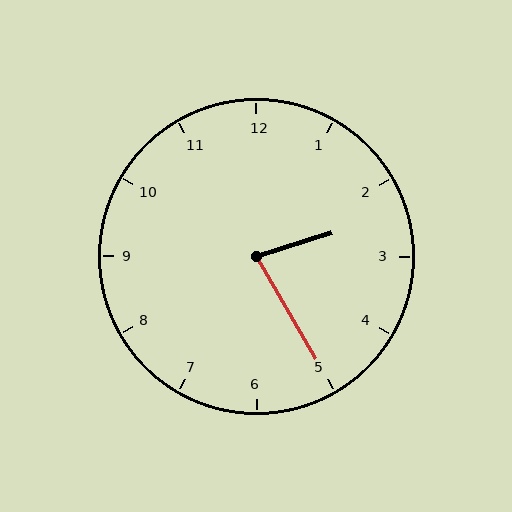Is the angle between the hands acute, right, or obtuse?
It is acute.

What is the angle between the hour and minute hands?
Approximately 78 degrees.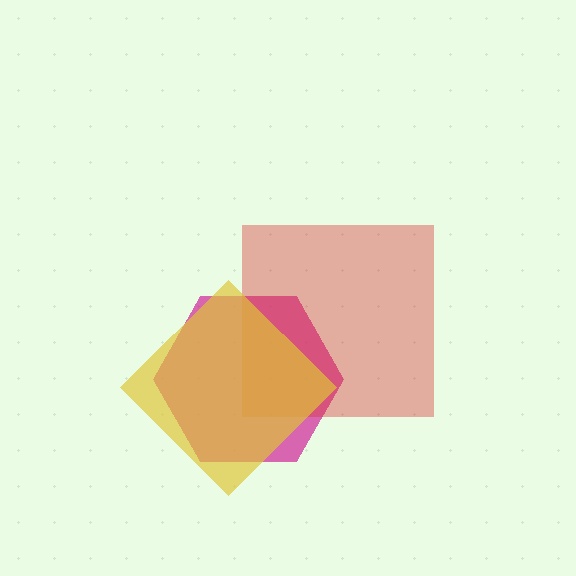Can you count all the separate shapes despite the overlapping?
Yes, there are 3 separate shapes.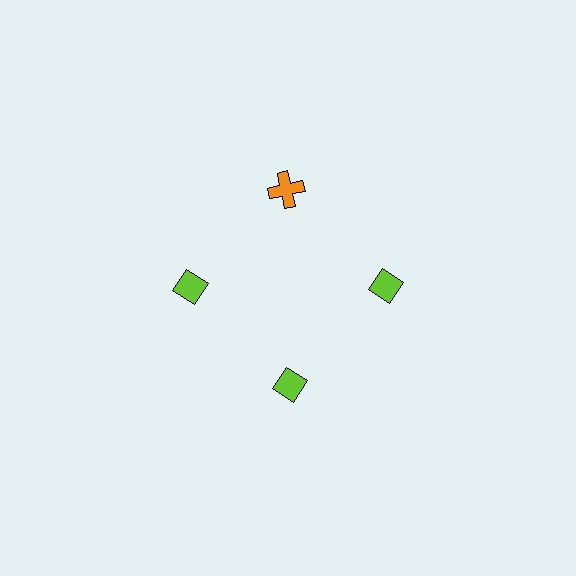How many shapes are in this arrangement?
There are 4 shapes arranged in a ring pattern.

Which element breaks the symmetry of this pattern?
The orange cross at roughly the 12 o'clock position breaks the symmetry. All other shapes are lime diamonds.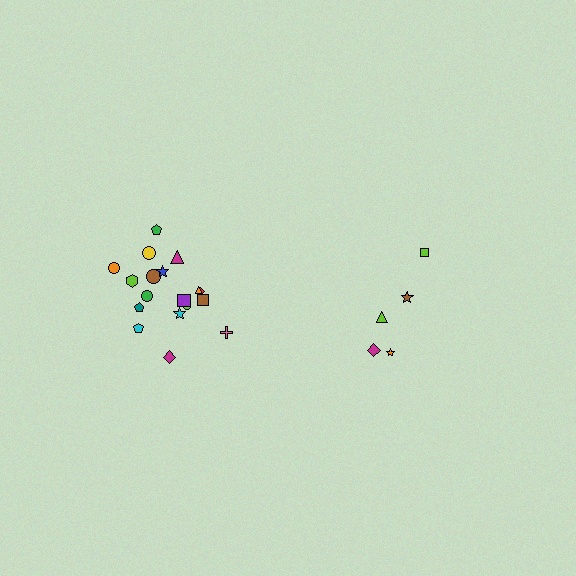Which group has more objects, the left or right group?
The left group.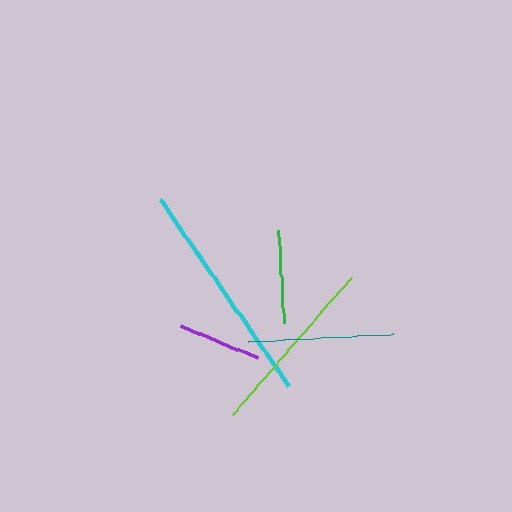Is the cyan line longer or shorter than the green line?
The cyan line is longer than the green line.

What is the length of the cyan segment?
The cyan segment is approximately 227 pixels long.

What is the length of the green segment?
The green segment is approximately 94 pixels long.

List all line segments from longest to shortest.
From longest to shortest: cyan, lime, teal, green, purple.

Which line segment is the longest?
The cyan line is the longest at approximately 227 pixels.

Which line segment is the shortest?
The purple line is the shortest at approximately 84 pixels.